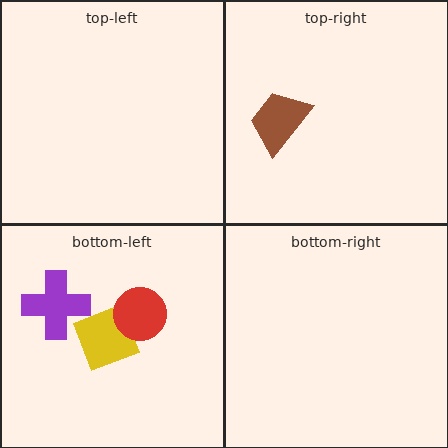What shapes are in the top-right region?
The brown trapezoid.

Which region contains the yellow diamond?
The bottom-left region.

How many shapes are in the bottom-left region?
3.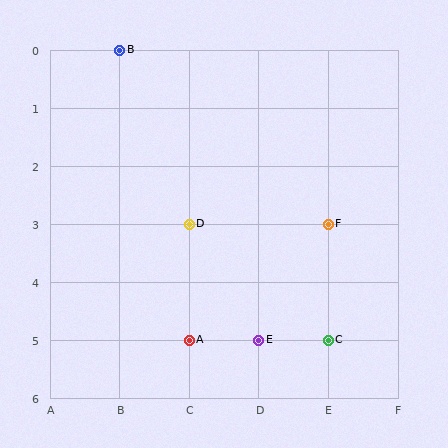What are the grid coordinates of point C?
Point C is at grid coordinates (E, 5).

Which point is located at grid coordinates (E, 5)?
Point C is at (E, 5).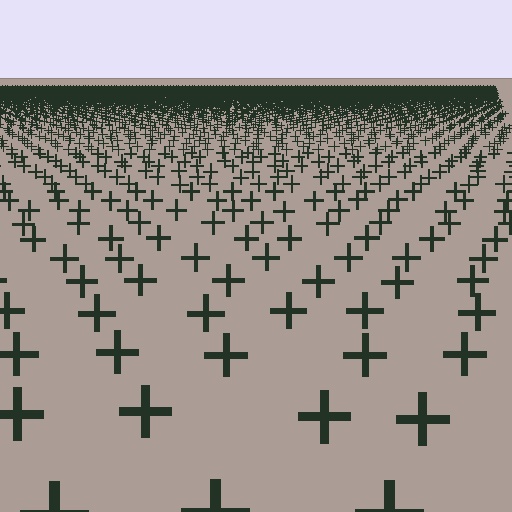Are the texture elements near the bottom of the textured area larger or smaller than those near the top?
Larger. Near the bottom, elements are closer to the viewer and appear at a bigger on-screen size.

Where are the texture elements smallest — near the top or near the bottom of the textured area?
Near the top.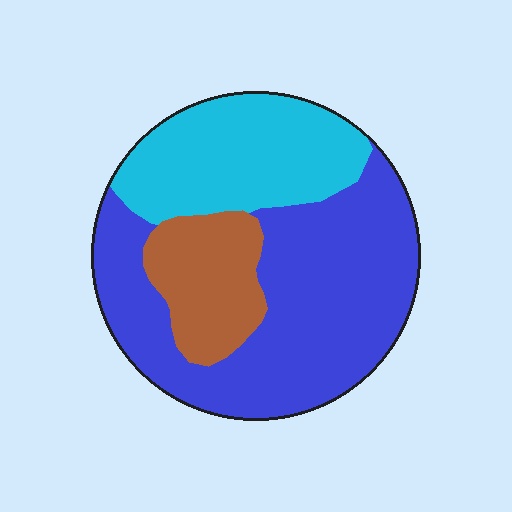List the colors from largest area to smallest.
From largest to smallest: blue, cyan, brown.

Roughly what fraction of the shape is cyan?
Cyan covers about 30% of the shape.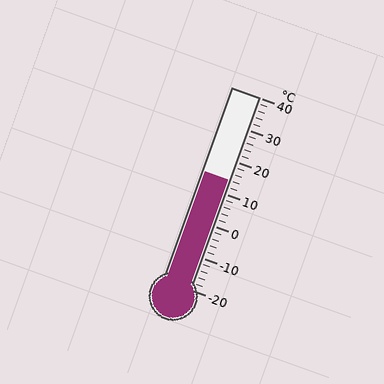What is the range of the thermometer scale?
The thermometer scale ranges from -20°C to 40°C.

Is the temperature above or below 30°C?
The temperature is below 30°C.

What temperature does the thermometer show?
The thermometer shows approximately 14°C.